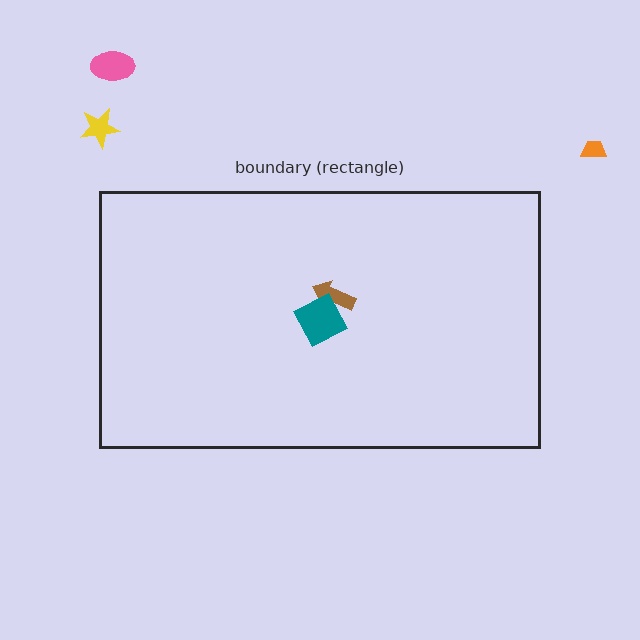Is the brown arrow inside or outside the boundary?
Inside.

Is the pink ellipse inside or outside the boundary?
Outside.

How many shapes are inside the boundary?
2 inside, 3 outside.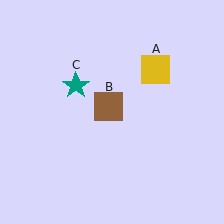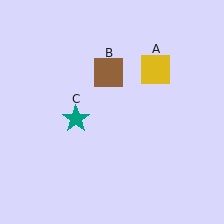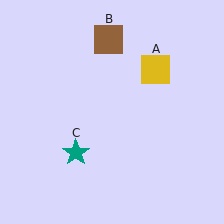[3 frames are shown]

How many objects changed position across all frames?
2 objects changed position: brown square (object B), teal star (object C).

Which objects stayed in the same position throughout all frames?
Yellow square (object A) remained stationary.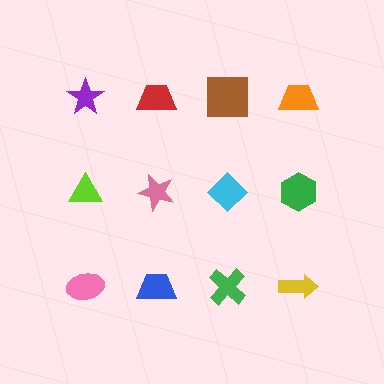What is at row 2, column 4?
A green hexagon.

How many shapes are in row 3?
4 shapes.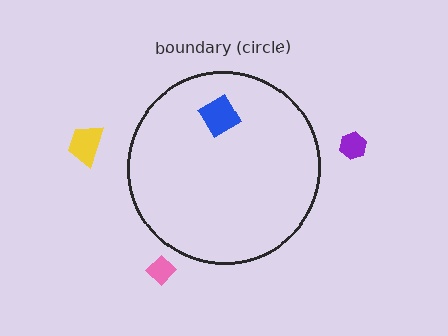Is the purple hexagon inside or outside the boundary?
Outside.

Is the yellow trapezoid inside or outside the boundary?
Outside.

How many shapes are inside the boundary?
1 inside, 3 outside.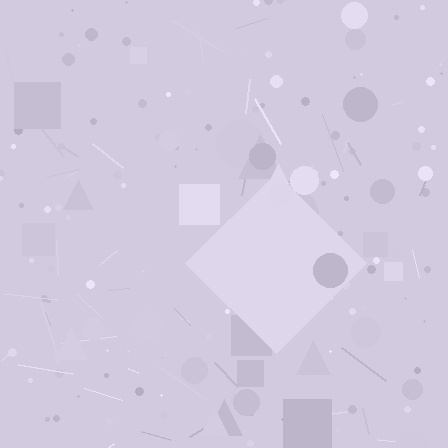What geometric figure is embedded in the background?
A diamond is embedded in the background.